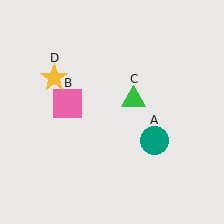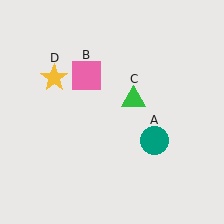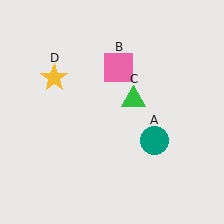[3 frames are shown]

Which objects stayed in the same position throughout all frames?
Teal circle (object A) and green triangle (object C) and yellow star (object D) remained stationary.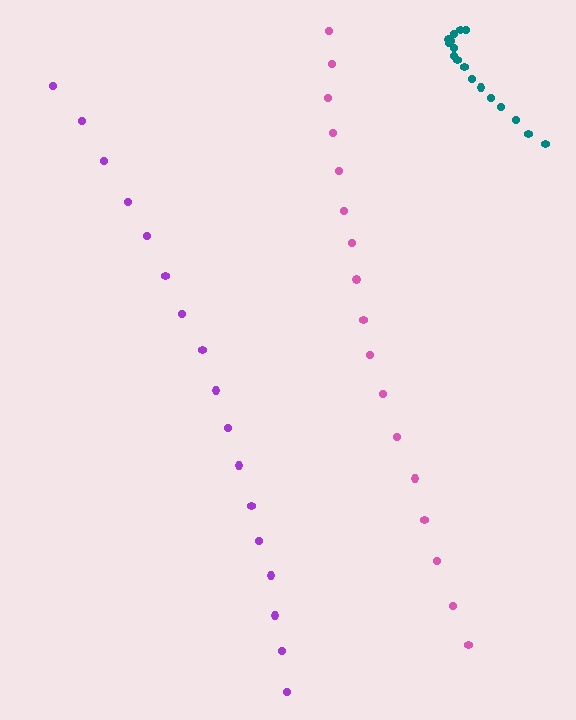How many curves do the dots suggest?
There are 3 distinct paths.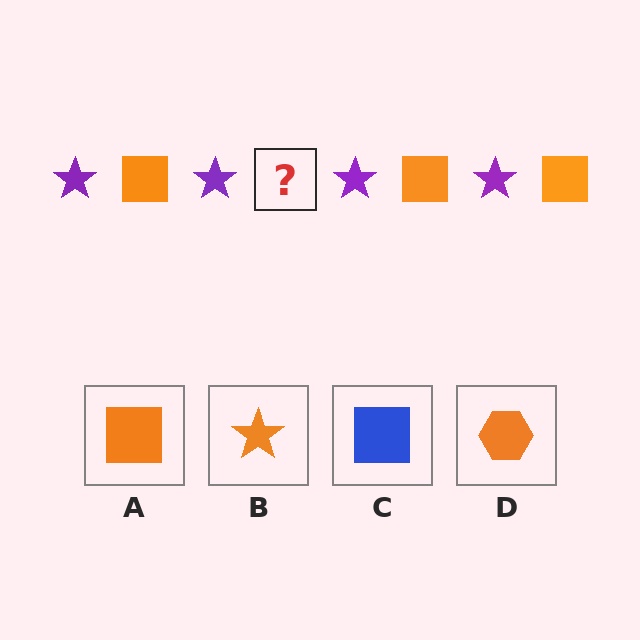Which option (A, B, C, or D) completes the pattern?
A.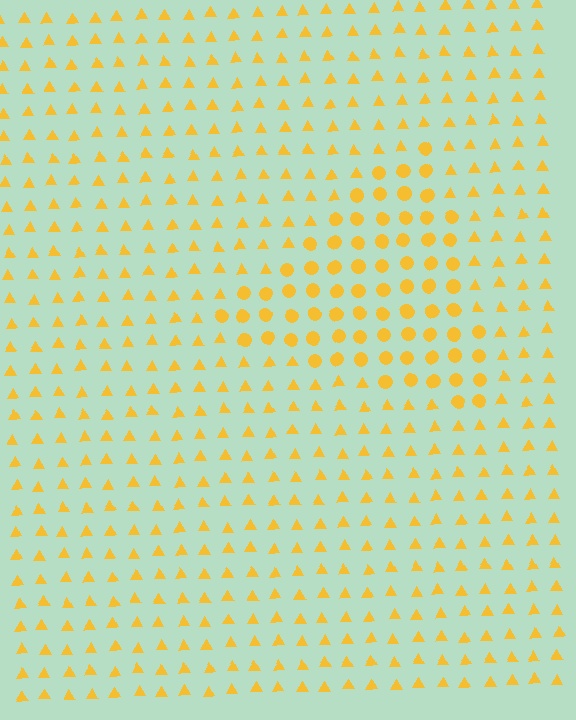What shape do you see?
I see a triangle.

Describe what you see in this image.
The image is filled with small yellow elements arranged in a uniform grid. A triangle-shaped region contains circles, while the surrounding area contains triangles. The boundary is defined purely by the change in element shape.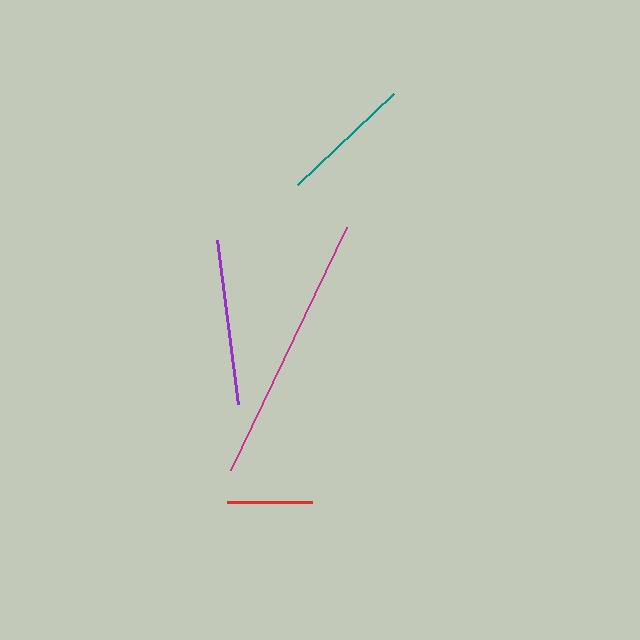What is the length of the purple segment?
The purple segment is approximately 165 pixels long.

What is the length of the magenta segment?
The magenta segment is approximately 269 pixels long.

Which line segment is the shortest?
The red line is the shortest at approximately 84 pixels.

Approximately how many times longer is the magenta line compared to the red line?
The magenta line is approximately 3.2 times the length of the red line.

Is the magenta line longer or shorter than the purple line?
The magenta line is longer than the purple line.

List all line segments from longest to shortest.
From longest to shortest: magenta, purple, teal, red.